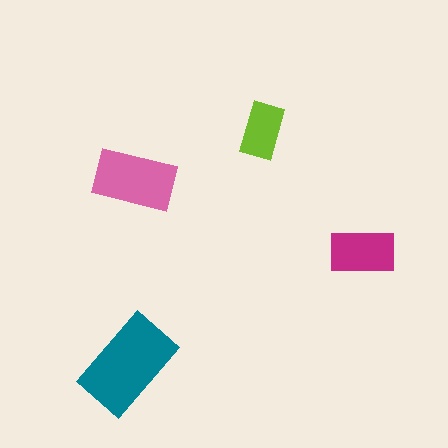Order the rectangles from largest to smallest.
the teal one, the pink one, the magenta one, the lime one.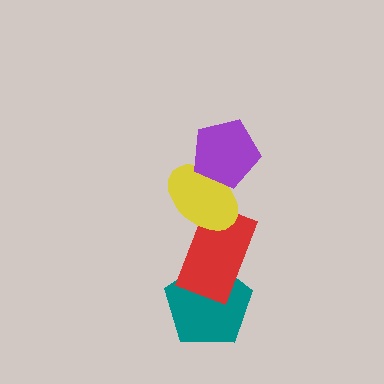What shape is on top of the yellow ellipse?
The purple pentagon is on top of the yellow ellipse.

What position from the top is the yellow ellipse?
The yellow ellipse is 2nd from the top.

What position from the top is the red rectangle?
The red rectangle is 3rd from the top.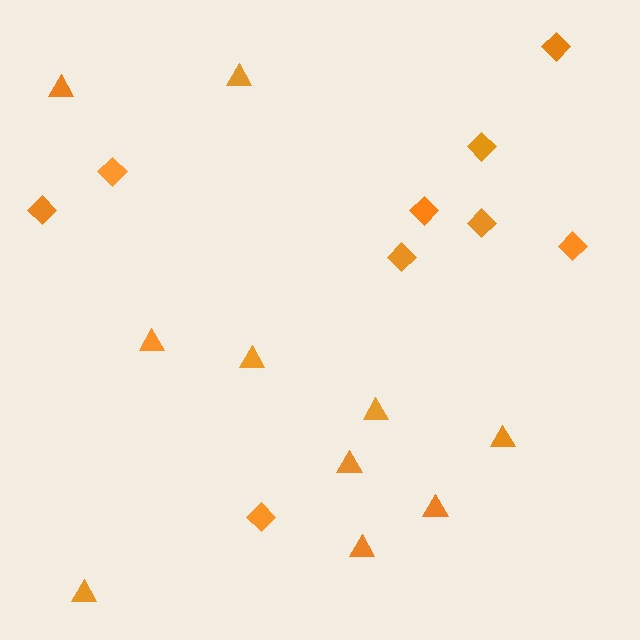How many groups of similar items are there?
There are 2 groups: one group of triangles (10) and one group of diamonds (9).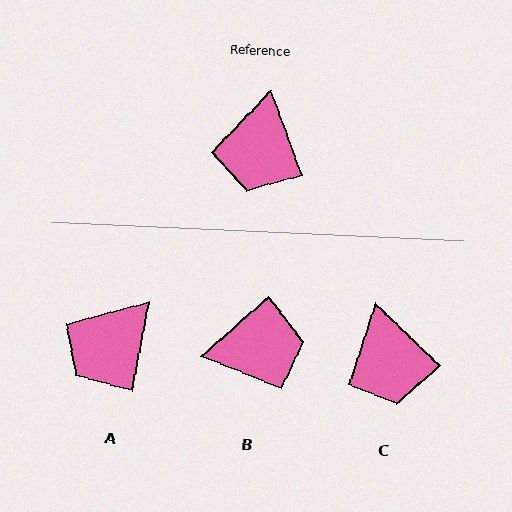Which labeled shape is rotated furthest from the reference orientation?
B, about 112 degrees away.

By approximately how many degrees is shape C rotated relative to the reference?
Approximately 26 degrees counter-clockwise.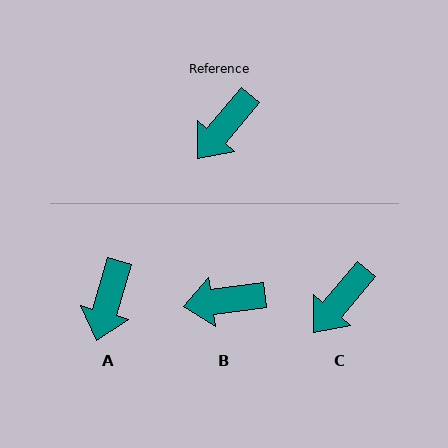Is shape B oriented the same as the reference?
No, it is off by about 42 degrees.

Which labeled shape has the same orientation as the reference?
C.